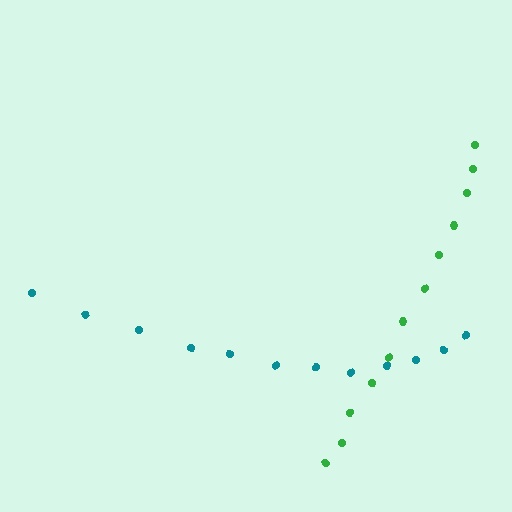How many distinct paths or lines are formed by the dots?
There are 2 distinct paths.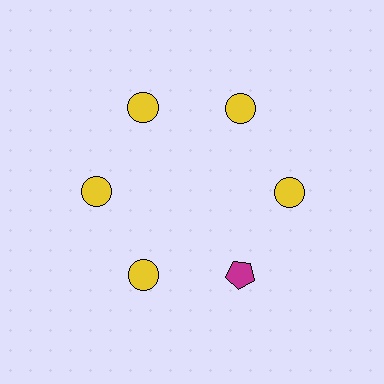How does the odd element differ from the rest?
It differs in both color (magenta instead of yellow) and shape (pentagon instead of circle).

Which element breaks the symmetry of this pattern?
The magenta pentagon at roughly the 5 o'clock position breaks the symmetry. All other shapes are yellow circles.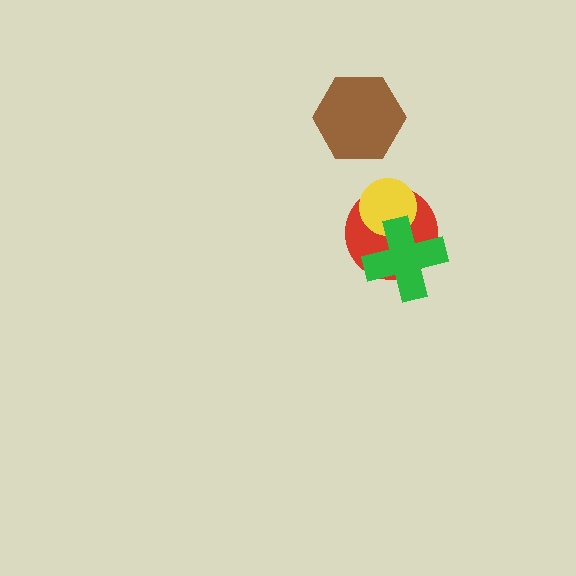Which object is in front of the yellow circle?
The green cross is in front of the yellow circle.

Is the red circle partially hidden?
Yes, it is partially covered by another shape.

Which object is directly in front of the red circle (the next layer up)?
The yellow circle is directly in front of the red circle.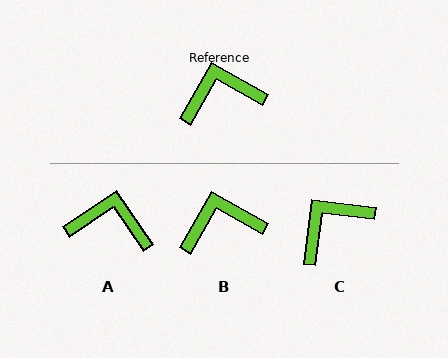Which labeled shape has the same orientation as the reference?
B.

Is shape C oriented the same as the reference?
No, it is off by about 23 degrees.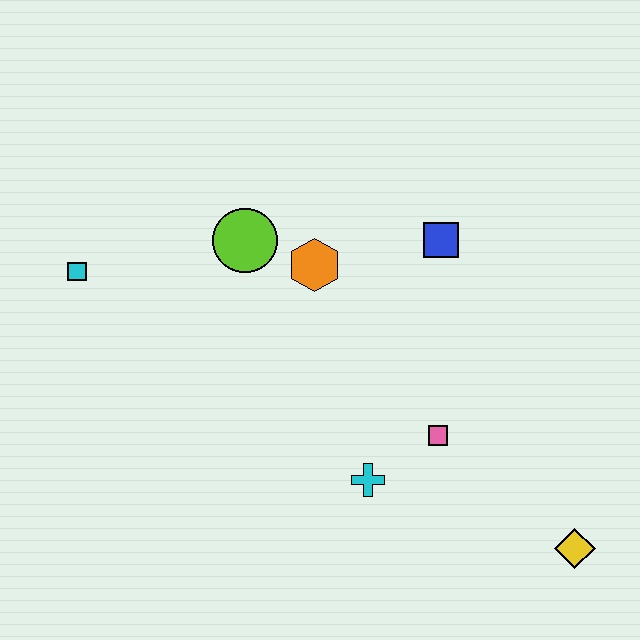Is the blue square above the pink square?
Yes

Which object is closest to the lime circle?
The orange hexagon is closest to the lime circle.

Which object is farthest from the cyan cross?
The cyan square is farthest from the cyan cross.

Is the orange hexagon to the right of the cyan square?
Yes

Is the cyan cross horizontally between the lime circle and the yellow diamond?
Yes